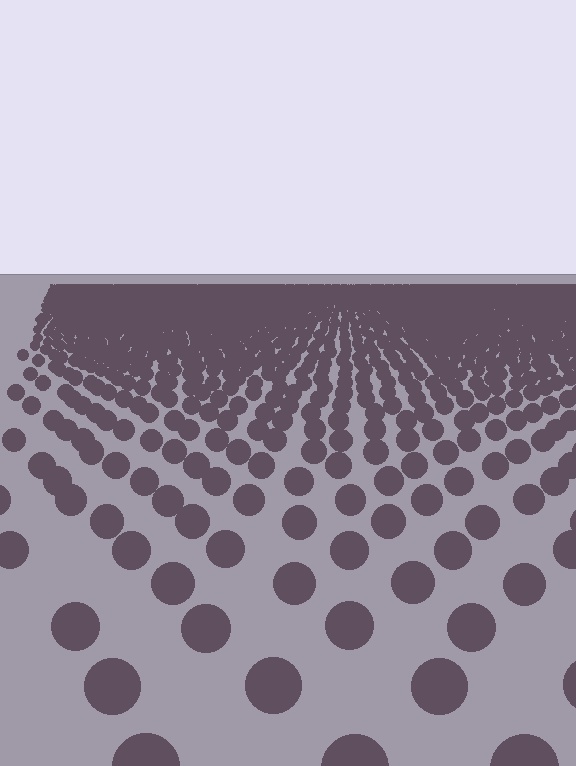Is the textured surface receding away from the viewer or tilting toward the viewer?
The surface is receding away from the viewer. Texture elements get smaller and denser toward the top.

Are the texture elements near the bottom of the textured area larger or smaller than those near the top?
Larger. Near the bottom, elements are closer to the viewer and appear at a bigger on-screen size.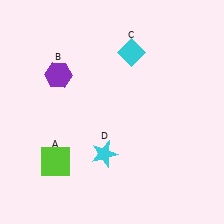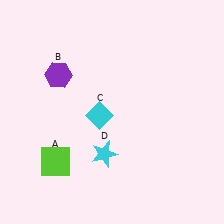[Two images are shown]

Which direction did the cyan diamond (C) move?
The cyan diamond (C) moved down.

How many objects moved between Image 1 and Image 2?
1 object moved between the two images.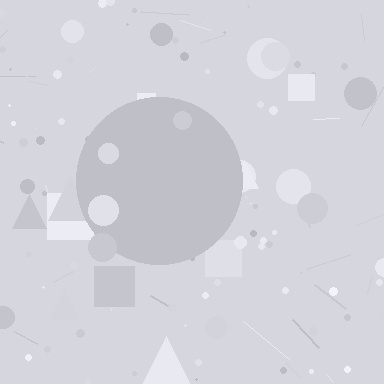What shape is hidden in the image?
A circle is hidden in the image.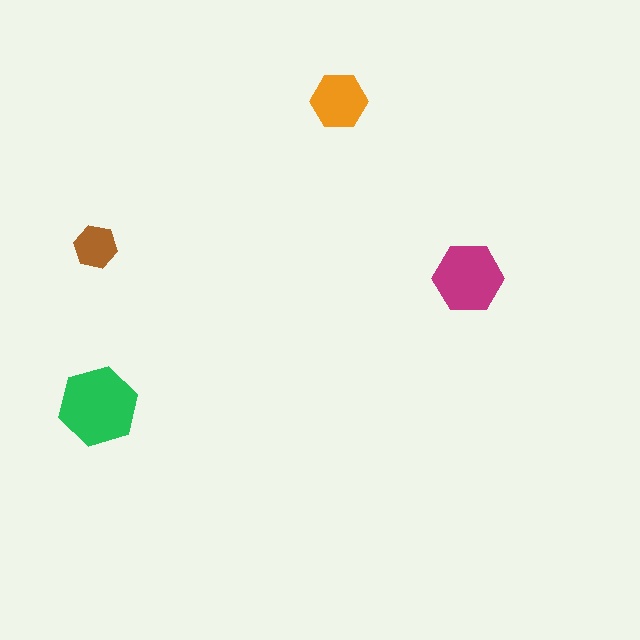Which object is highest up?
The orange hexagon is topmost.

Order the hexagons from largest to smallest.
the green one, the magenta one, the orange one, the brown one.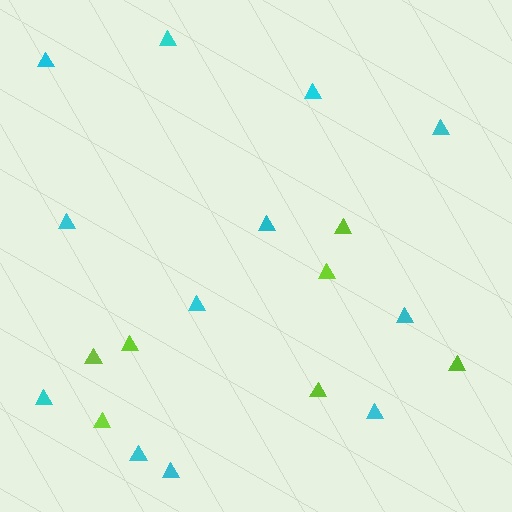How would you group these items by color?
There are 2 groups: one group of lime triangles (7) and one group of cyan triangles (12).